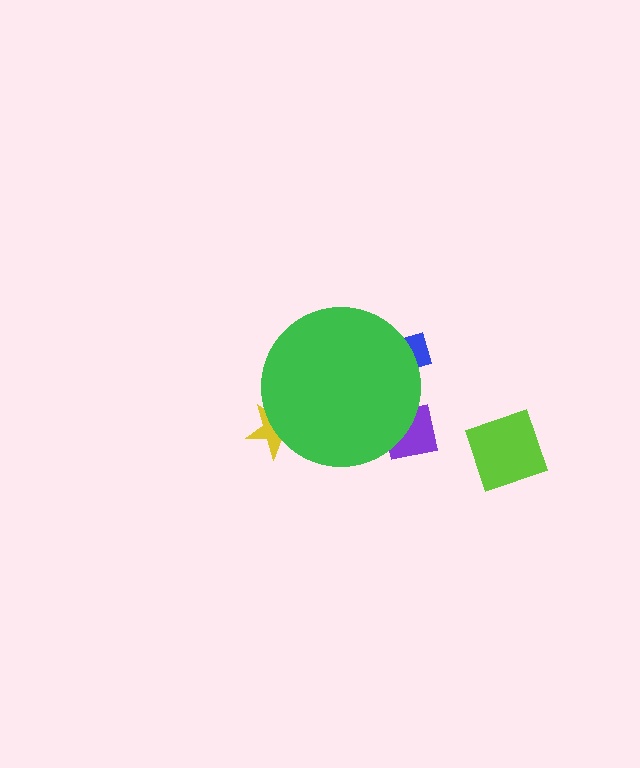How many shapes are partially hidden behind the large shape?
3 shapes are partially hidden.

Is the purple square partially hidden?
Yes, the purple square is partially hidden behind the green circle.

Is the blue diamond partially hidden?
Yes, the blue diamond is partially hidden behind the green circle.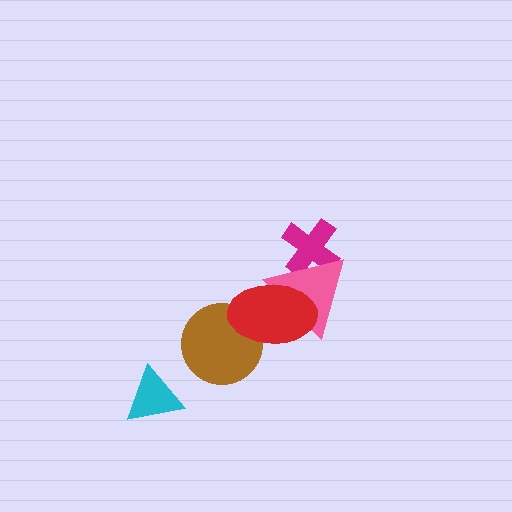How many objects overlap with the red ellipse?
2 objects overlap with the red ellipse.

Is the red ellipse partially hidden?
No, no other shape covers it.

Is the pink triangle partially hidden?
Yes, it is partially covered by another shape.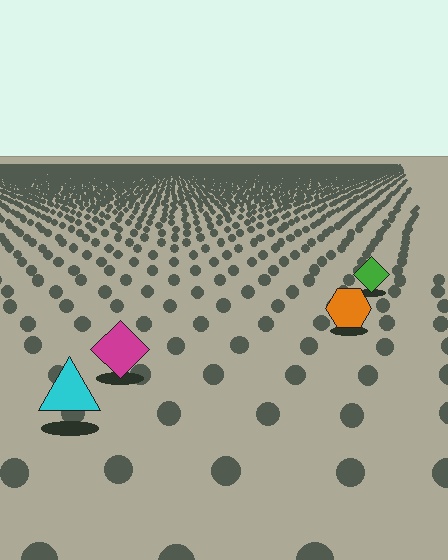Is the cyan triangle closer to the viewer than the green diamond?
Yes. The cyan triangle is closer — you can tell from the texture gradient: the ground texture is coarser near it.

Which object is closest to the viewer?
The cyan triangle is closest. The texture marks near it are larger and more spread out.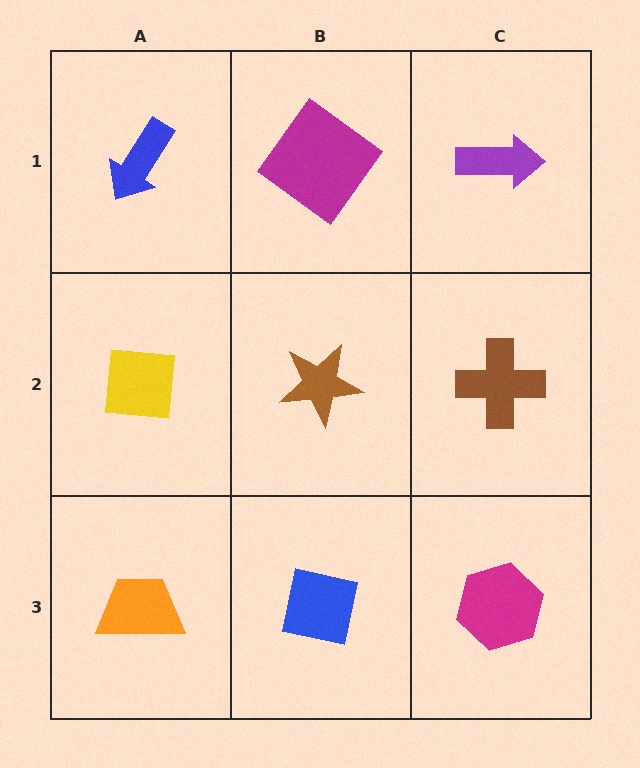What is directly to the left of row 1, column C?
A magenta diamond.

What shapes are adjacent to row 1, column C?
A brown cross (row 2, column C), a magenta diamond (row 1, column B).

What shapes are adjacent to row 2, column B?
A magenta diamond (row 1, column B), a blue square (row 3, column B), a yellow square (row 2, column A), a brown cross (row 2, column C).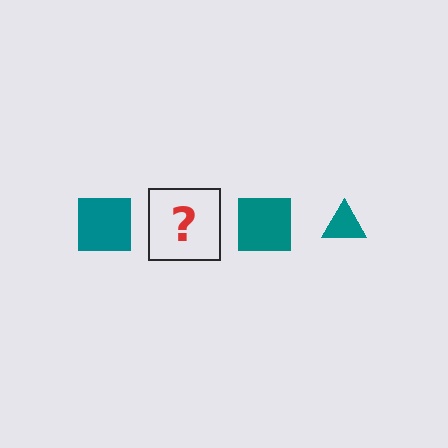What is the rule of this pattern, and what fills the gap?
The rule is that the pattern cycles through square, triangle shapes in teal. The gap should be filled with a teal triangle.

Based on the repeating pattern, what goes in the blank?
The blank should be a teal triangle.